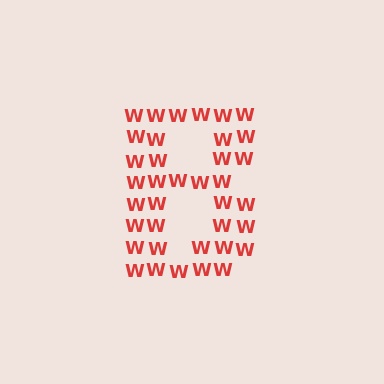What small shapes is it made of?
It is made of small letter W's.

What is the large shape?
The large shape is the letter B.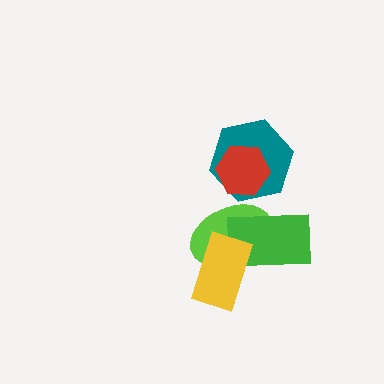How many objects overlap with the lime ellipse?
2 objects overlap with the lime ellipse.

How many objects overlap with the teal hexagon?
1 object overlaps with the teal hexagon.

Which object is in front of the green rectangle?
The yellow rectangle is in front of the green rectangle.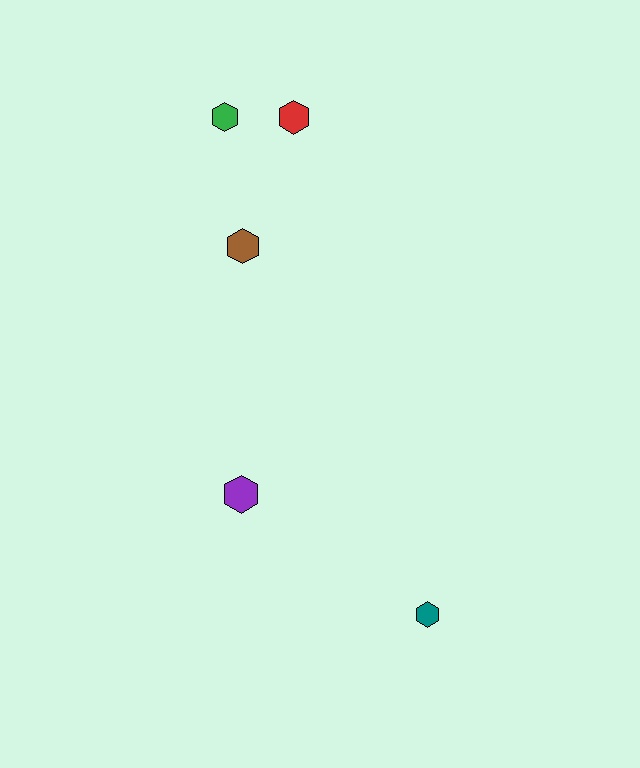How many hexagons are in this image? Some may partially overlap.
There are 5 hexagons.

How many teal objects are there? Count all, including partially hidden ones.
There is 1 teal object.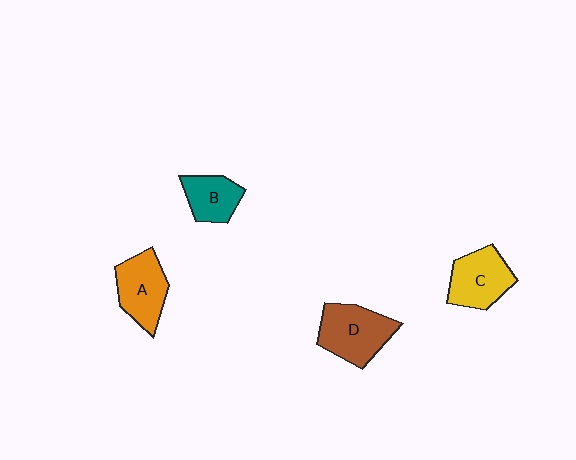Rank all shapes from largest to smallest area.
From largest to smallest: D (brown), A (orange), C (yellow), B (teal).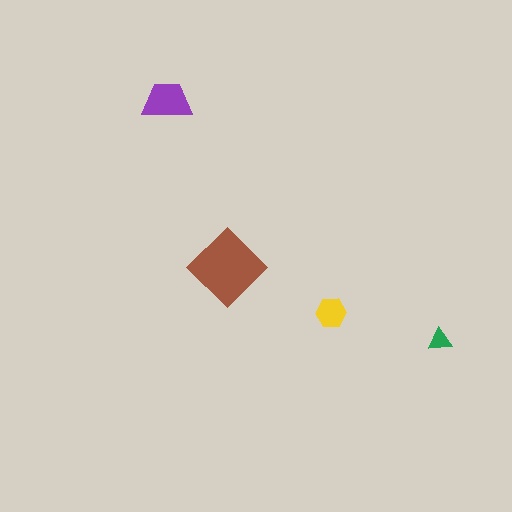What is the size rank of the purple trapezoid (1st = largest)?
2nd.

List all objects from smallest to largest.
The green triangle, the yellow hexagon, the purple trapezoid, the brown diamond.